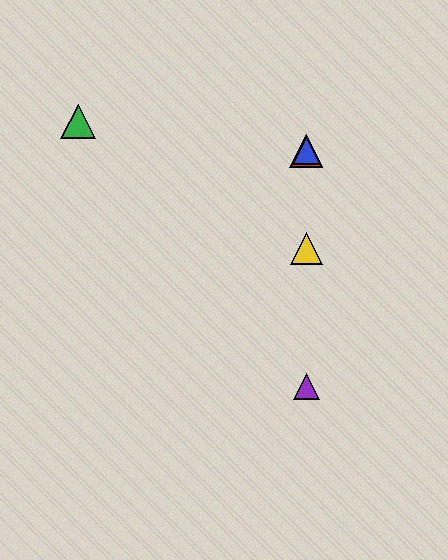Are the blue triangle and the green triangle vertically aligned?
No, the blue triangle is at x≈306 and the green triangle is at x≈78.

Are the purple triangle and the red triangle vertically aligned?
Yes, both are at x≈306.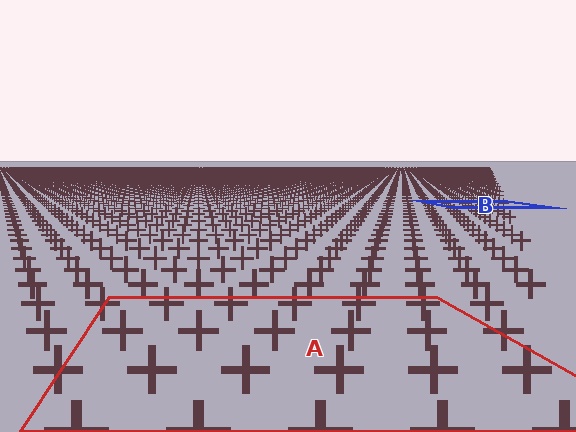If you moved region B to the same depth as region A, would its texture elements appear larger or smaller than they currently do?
They would appear larger. At a closer depth, the same texture elements are projected at a bigger on-screen size.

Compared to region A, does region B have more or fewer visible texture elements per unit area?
Region B has more texture elements per unit area — they are packed more densely because it is farther away.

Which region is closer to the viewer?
Region A is closer. The texture elements there are larger and more spread out.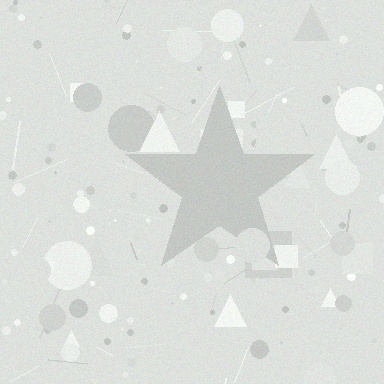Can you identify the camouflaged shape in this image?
The camouflaged shape is a star.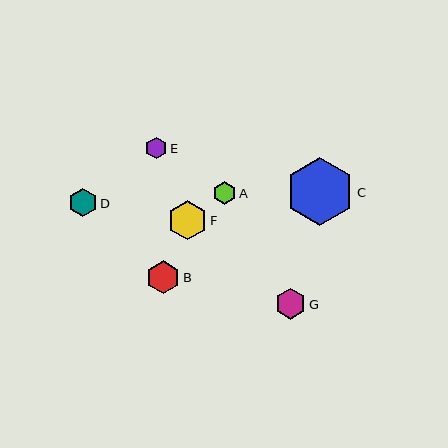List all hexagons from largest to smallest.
From largest to smallest: C, F, B, G, D, A, E.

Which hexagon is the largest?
Hexagon C is the largest with a size of approximately 68 pixels.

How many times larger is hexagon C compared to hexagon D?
Hexagon C is approximately 2.4 times the size of hexagon D.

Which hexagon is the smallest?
Hexagon E is the smallest with a size of approximately 21 pixels.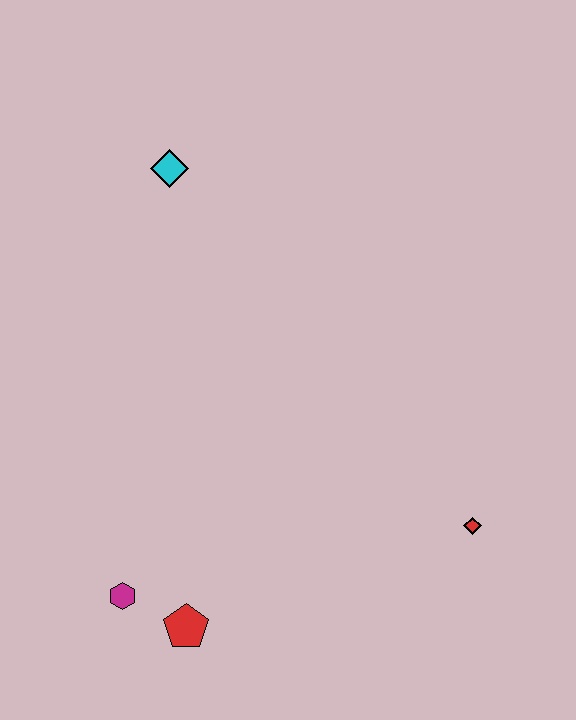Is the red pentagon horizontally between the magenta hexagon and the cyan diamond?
No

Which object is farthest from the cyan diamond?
The red diamond is farthest from the cyan diamond.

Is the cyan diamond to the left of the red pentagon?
Yes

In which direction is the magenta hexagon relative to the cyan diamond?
The magenta hexagon is below the cyan diamond.